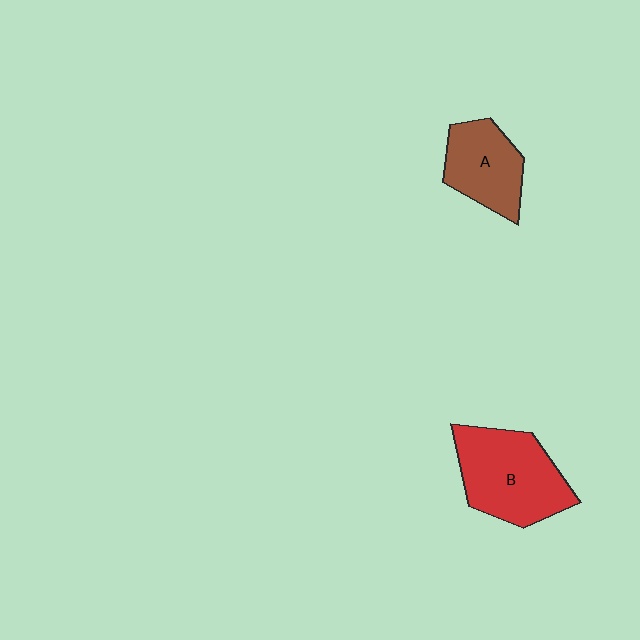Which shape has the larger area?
Shape B (red).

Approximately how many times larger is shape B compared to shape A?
Approximately 1.5 times.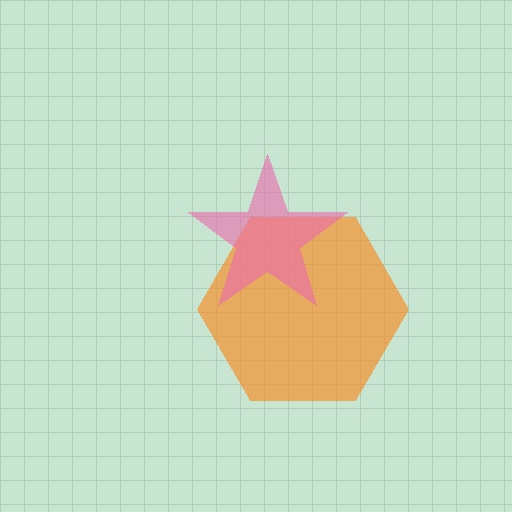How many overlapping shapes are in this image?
There are 2 overlapping shapes in the image.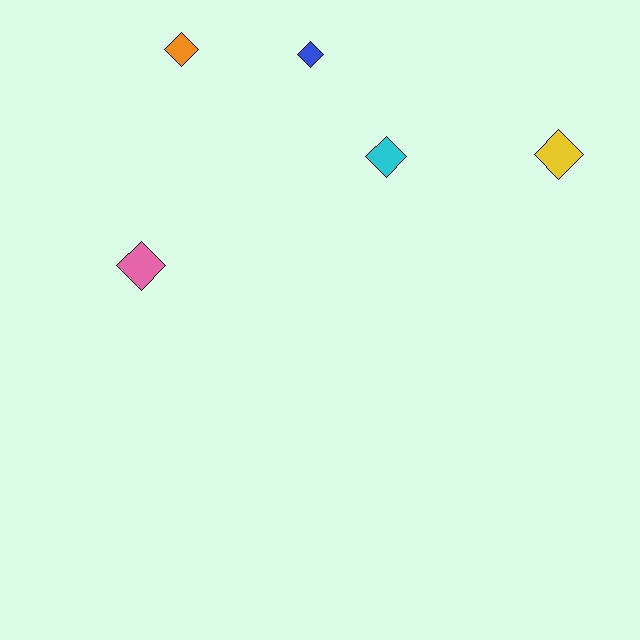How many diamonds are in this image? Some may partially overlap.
There are 5 diamonds.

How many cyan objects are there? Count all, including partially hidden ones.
There is 1 cyan object.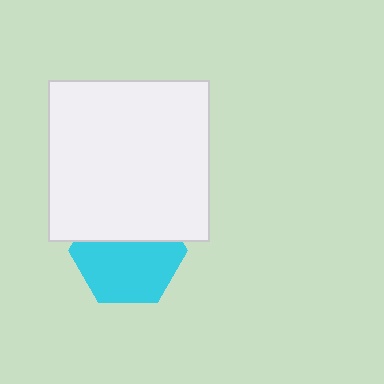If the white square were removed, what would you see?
You would see the complete cyan hexagon.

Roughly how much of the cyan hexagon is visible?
About half of it is visible (roughly 62%).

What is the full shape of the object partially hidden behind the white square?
The partially hidden object is a cyan hexagon.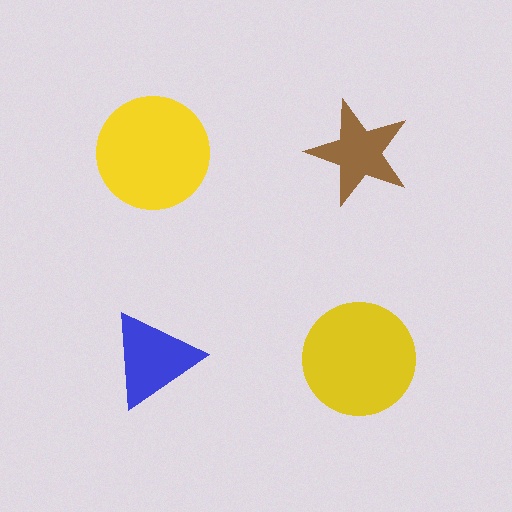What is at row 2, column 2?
A yellow circle.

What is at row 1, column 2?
A brown star.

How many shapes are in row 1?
2 shapes.